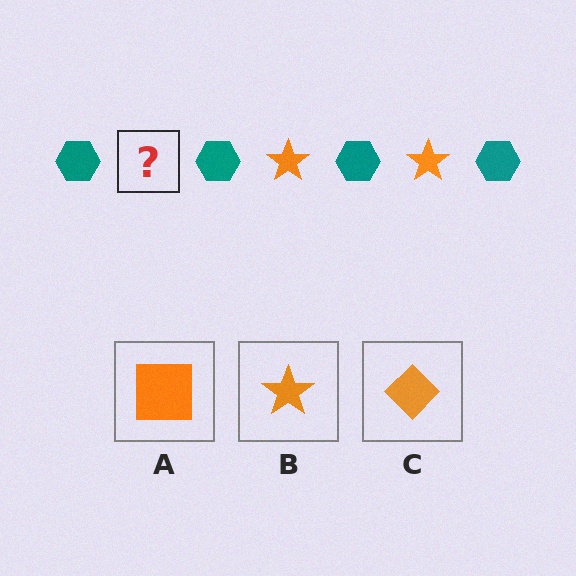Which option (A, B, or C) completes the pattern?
B.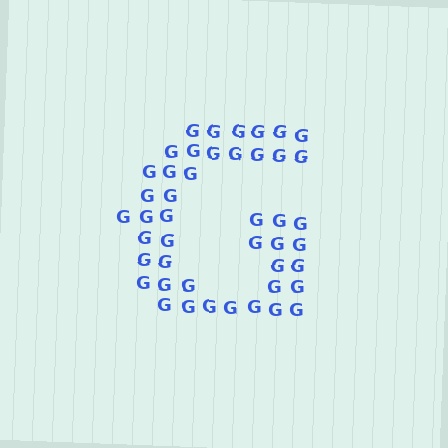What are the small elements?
The small elements are letter G's.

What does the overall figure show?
The overall figure shows the letter G.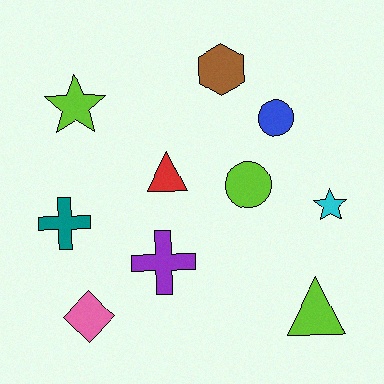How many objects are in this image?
There are 10 objects.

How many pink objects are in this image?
There is 1 pink object.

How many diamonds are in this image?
There is 1 diamond.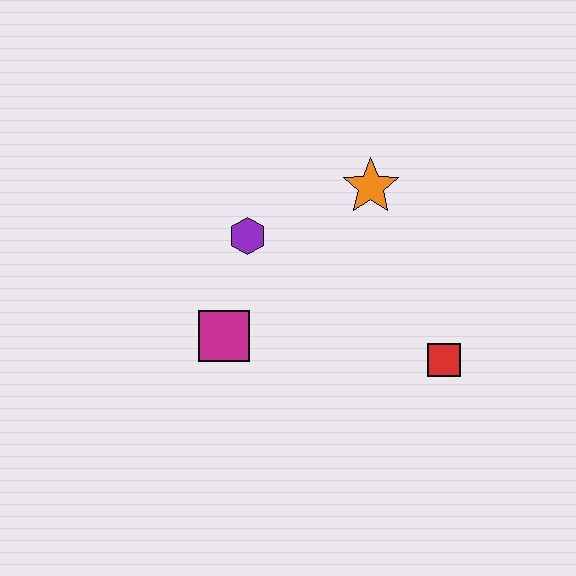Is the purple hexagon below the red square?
No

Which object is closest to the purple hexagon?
The magenta square is closest to the purple hexagon.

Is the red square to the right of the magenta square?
Yes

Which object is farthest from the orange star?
The magenta square is farthest from the orange star.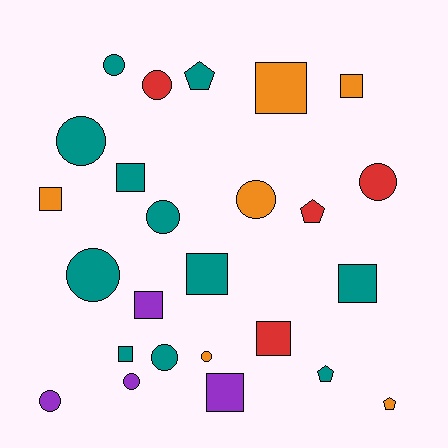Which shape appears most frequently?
Circle, with 11 objects.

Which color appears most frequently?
Teal, with 11 objects.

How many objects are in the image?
There are 25 objects.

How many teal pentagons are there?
There are 2 teal pentagons.